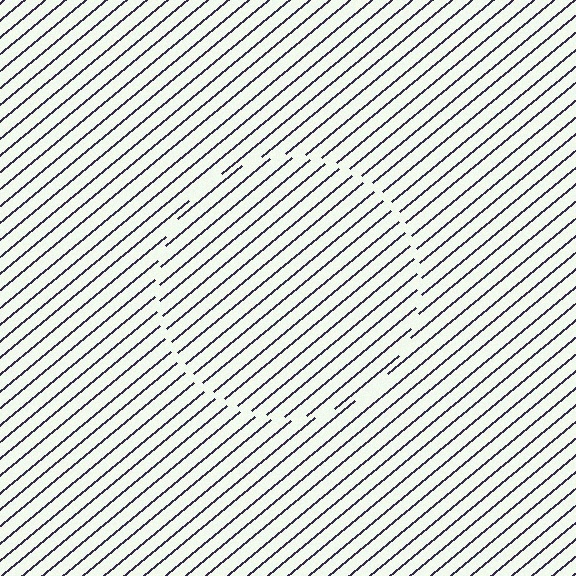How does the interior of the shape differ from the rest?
The interior of the shape contains the same grating, shifted by half a period — the contour is defined by the phase discontinuity where line-ends from the inner and outer gratings abut.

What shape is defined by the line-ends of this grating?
An illusory circle. The interior of the shape contains the same grating, shifted by half a period — the contour is defined by the phase discontinuity where line-ends from the inner and outer gratings abut.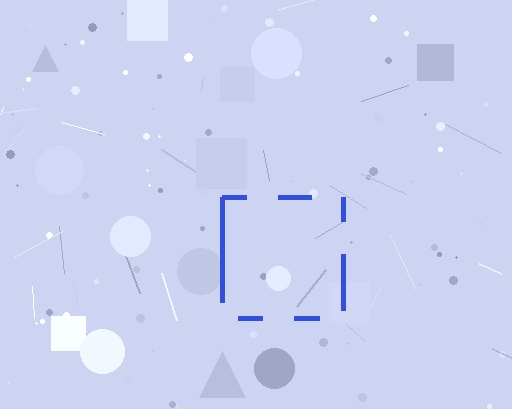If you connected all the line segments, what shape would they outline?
They would outline a square.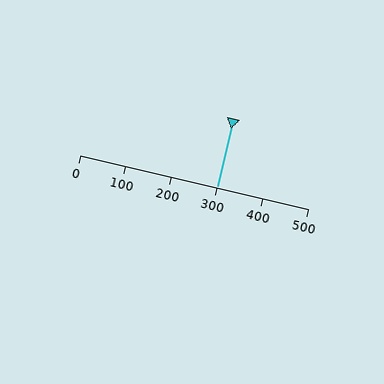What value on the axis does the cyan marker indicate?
The marker indicates approximately 300.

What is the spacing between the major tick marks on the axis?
The major ticks are spaced 100 apart.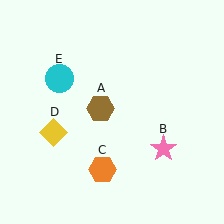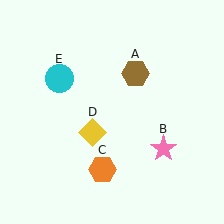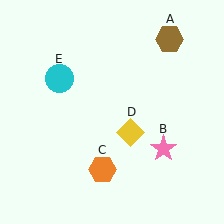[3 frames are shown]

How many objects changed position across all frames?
2 objects changed position: brown hexagon (object A), yellow diamond (object D).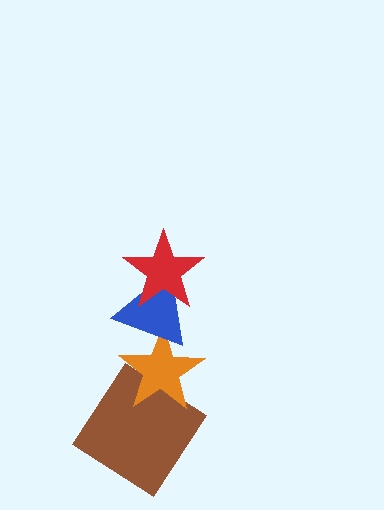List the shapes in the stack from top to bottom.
From top to bottom: the red star, the blue triangle, the orange star, the brown diamond.